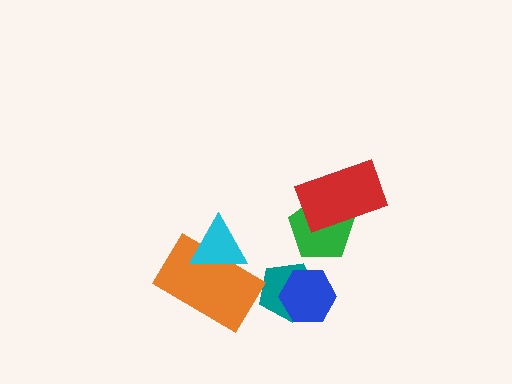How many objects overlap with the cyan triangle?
1 object overlaps with the cyan triangle.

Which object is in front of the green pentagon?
The red rectangle is in front of the green pentagon.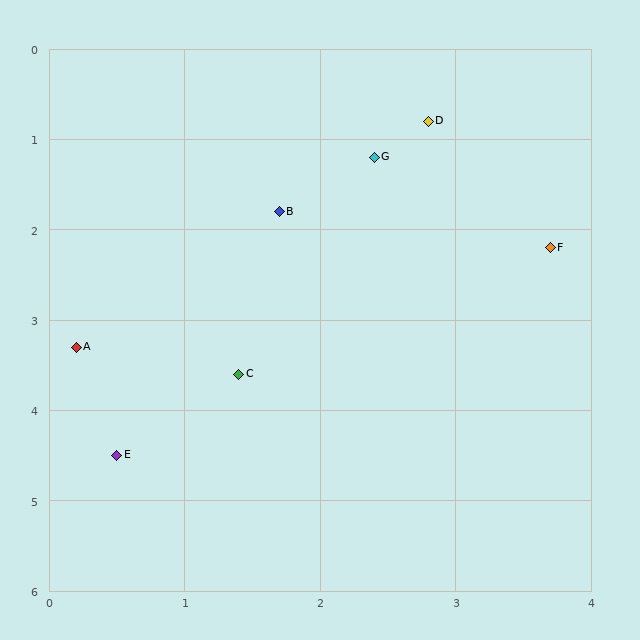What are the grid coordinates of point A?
Point A is at approximately (0.2, 3.3).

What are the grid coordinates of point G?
Point G is at approximately (2.4, 1.2).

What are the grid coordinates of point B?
Point B is at approximately (1.7, 1.8).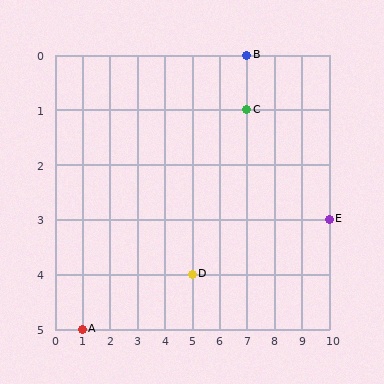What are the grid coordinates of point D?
Point D is at grid coordinates (5, 4).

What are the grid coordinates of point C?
Point C is at grid coordinates (7, 1).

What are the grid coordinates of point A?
Point A is at grid coordinates (1, 5).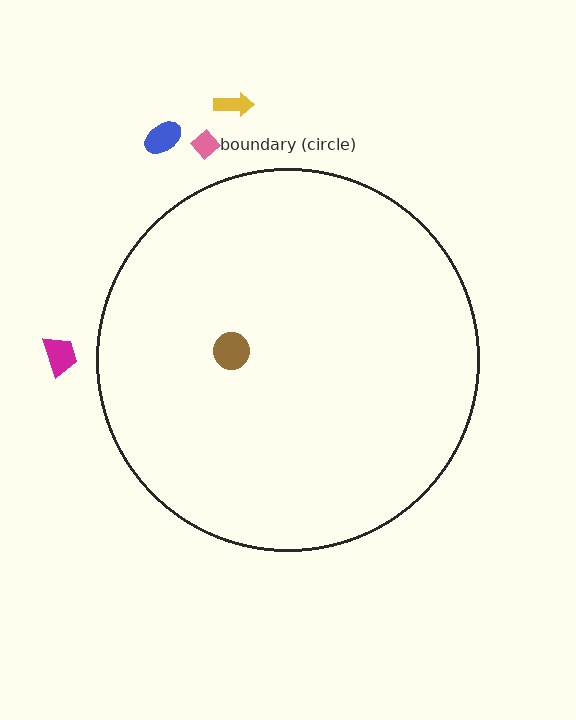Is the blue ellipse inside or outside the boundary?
Outside.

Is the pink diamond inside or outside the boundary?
Outside.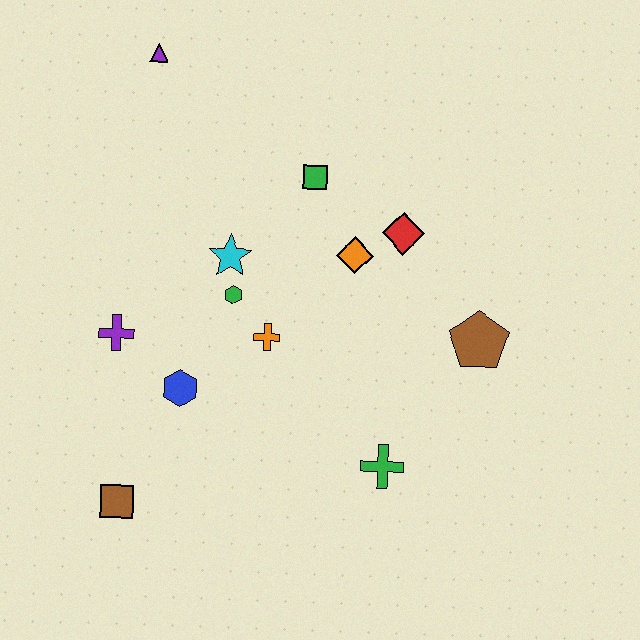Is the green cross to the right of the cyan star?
Yes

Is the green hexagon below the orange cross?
No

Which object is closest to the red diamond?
The orange diamond is closest to the red diamond.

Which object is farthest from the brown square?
The purple triangle is farthest from the brown square.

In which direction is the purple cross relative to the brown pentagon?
The purple cross is to the left of the brown pentagon.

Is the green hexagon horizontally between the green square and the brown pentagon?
No